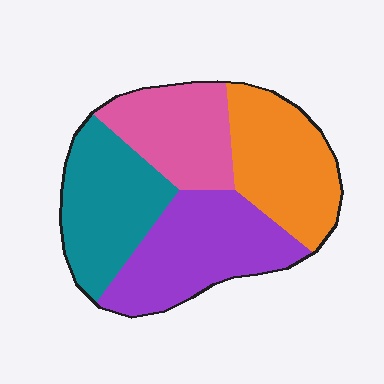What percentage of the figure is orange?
Orange covers 25% of the figure.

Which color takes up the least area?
Pink, at roughly 20%.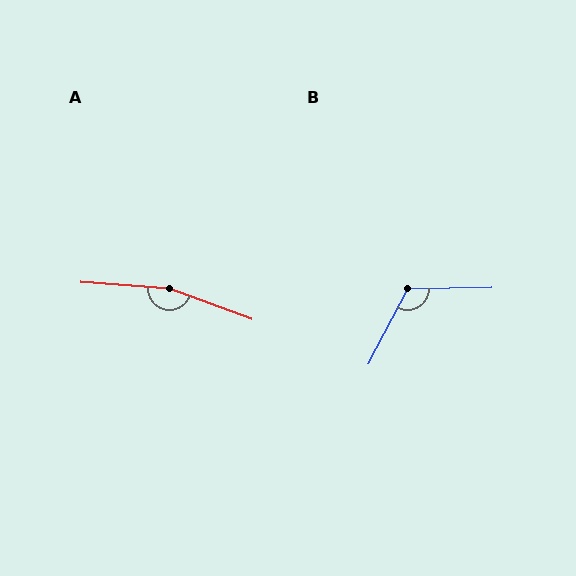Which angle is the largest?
A, at approximately 164 degrees.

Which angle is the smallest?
B, at approximately 119 degrees.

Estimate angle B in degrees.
Approximately 119 degrees.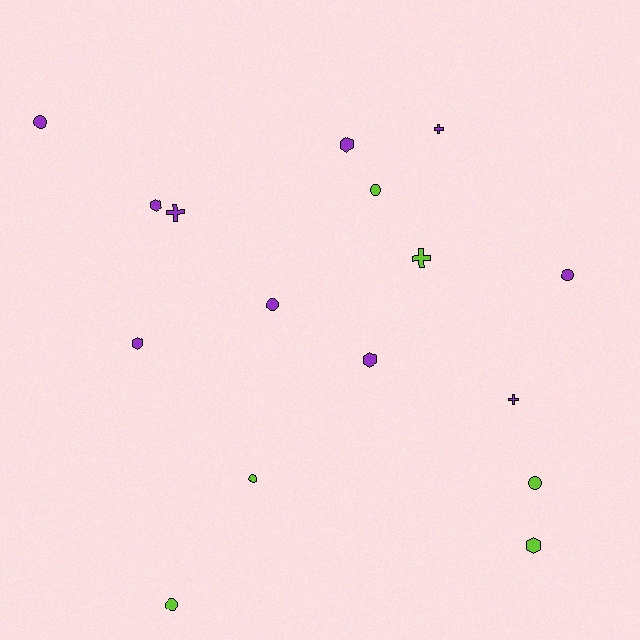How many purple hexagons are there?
There are 4 purple hexagons.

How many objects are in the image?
There are 16 objects.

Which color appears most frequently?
Purple, with 10 objects.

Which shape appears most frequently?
Circle, with 7 objects.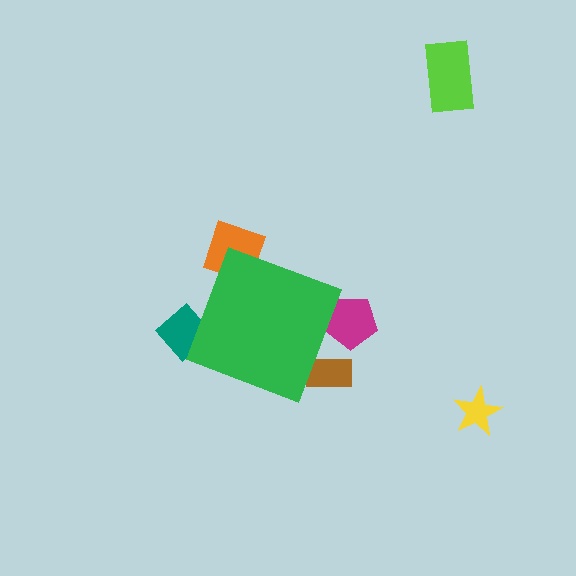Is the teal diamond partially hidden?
Yes, the teal diamond is partially hidden behind the green diamond.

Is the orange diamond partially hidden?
Yes, the orange diamond is partially hidden behind the green diamond.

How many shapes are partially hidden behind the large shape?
4 shapes are partially hidden.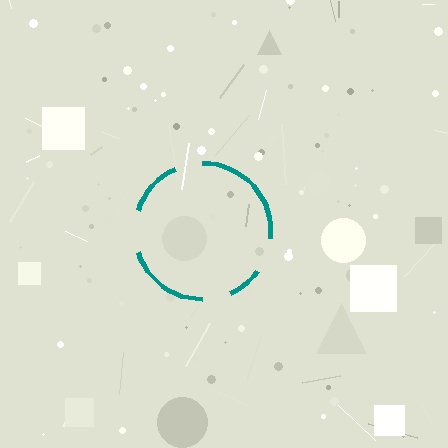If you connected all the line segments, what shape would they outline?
They would outline a circle.